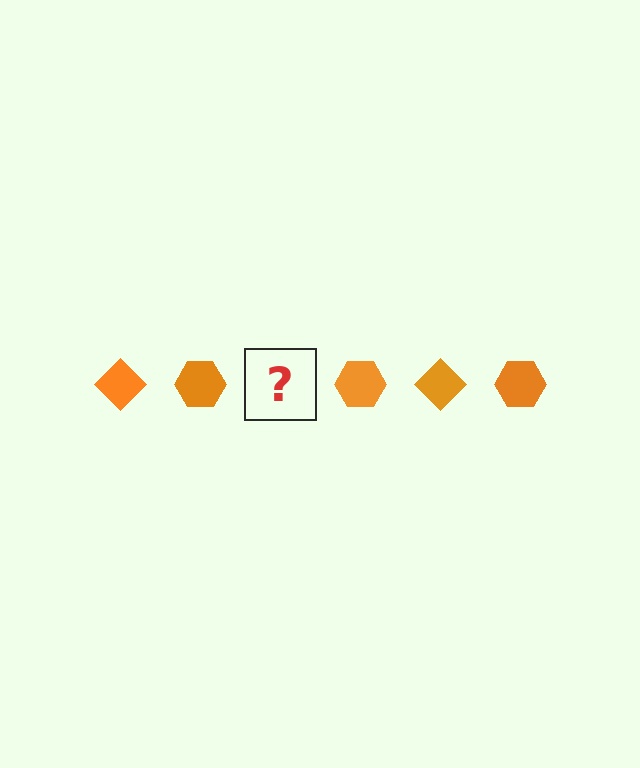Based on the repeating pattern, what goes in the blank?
The blank should be an orange diamond.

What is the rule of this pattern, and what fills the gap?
The rule is that the pattern cycles through diamond, hexagon shapes in orange. The gap should be filled with an orange diamond.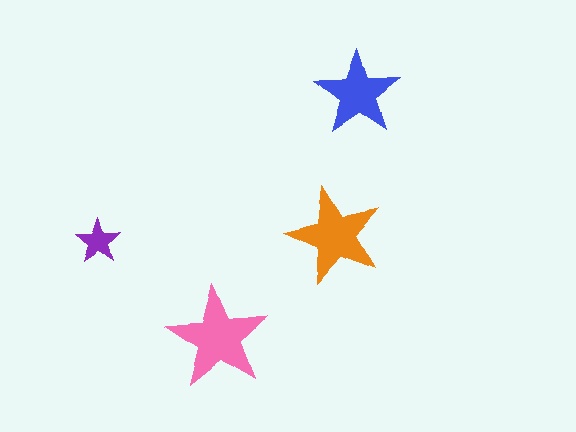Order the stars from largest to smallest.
the pink one, the orange one, the blue one, the purple one.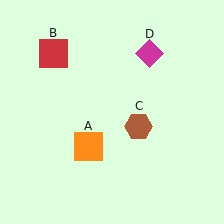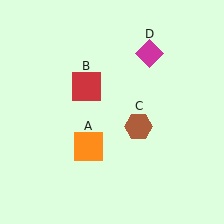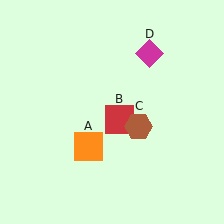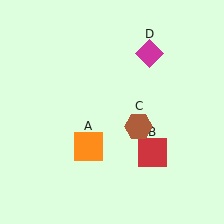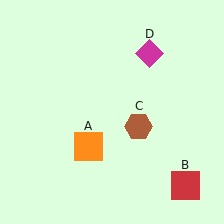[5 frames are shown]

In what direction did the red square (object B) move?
The red square (object B) moved down and to the right.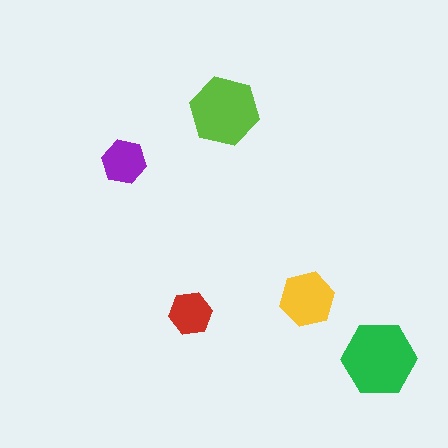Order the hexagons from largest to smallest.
the green one, the lime one, the yellow one, the purple one, the red one.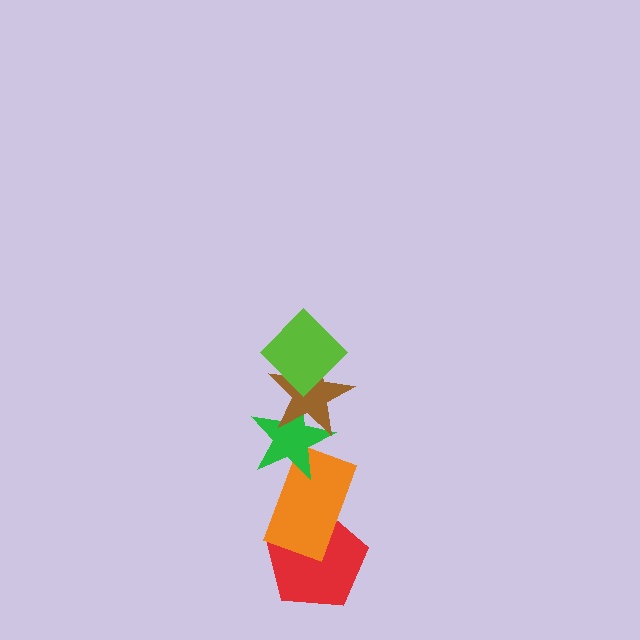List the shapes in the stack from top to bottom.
From top to bottom: the lime diamond, the brown star, the green star, the orange rectangle, the red pentagon.